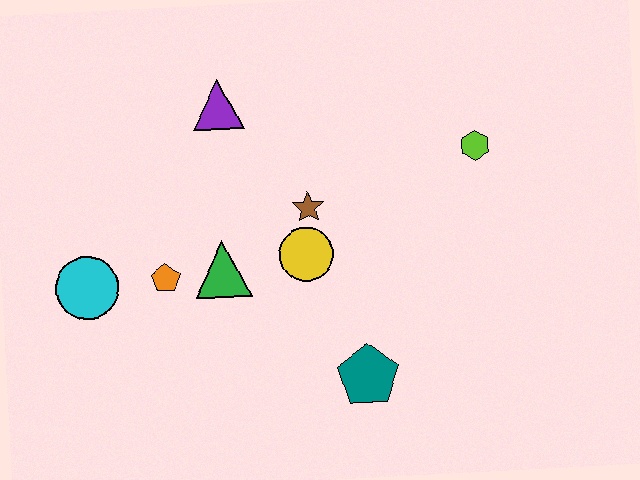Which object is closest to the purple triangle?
The brown star is closest to the purple triangle.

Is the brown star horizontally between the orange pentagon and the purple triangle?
No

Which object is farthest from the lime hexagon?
The cyan circle is farthest from the lime hexagon.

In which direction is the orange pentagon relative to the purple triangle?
The orange pentagon is below the purple triangle.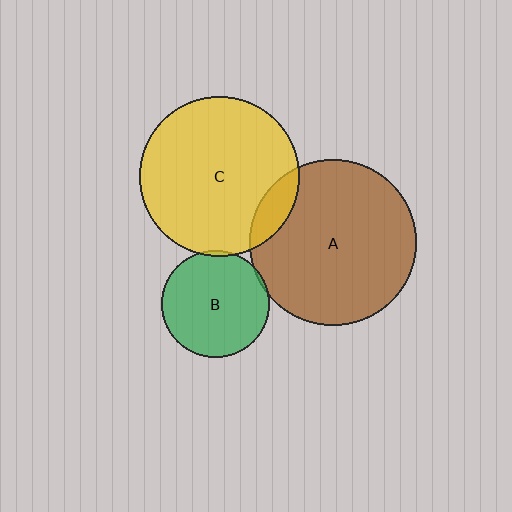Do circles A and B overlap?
Yes.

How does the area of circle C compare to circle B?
Approximately 2.2 times.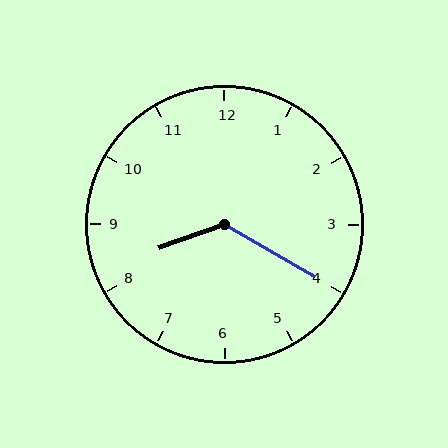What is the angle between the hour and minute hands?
Approximately 130 degrees.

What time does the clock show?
8:20.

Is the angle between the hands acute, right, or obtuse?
It is obtuse.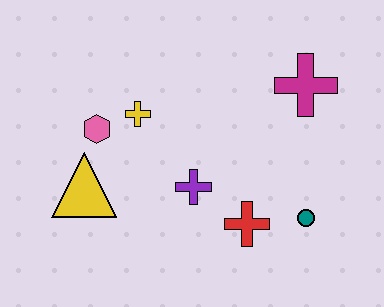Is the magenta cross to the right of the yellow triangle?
Yes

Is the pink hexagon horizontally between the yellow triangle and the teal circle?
Yes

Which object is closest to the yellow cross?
The pink hexagon is closest to the yellow cross.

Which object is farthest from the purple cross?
The magenta cross is farthest from the purple cross.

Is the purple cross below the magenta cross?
Yes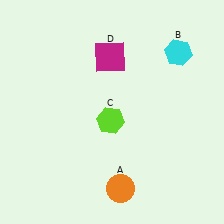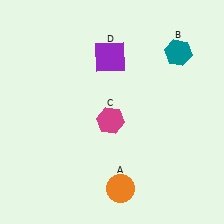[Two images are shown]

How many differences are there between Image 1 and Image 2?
There are 3 differences between the two images.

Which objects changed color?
B changed from cyan to teal. C changed from lime to magenta. D changed from magenta to purple.